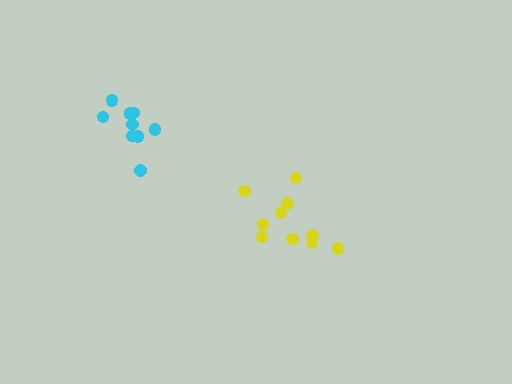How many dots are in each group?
Group 1: 10 dots, Group 2: 9 dots (19 total).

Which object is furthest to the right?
The yellow cluster is rightmost.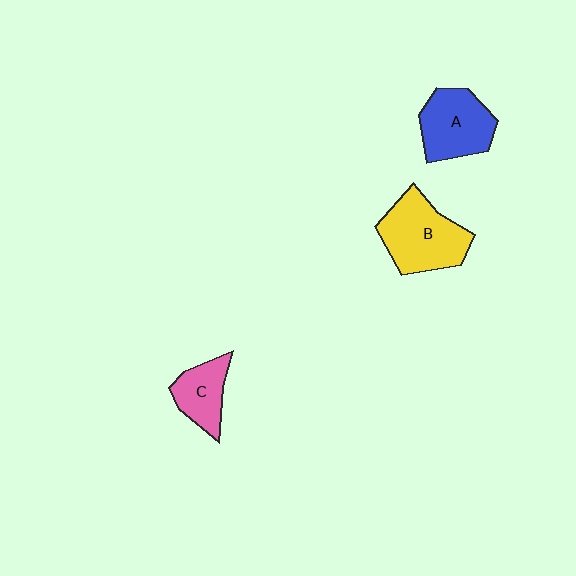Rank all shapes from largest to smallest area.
From largest to smallest: B (yellow), A (blue), C (pink).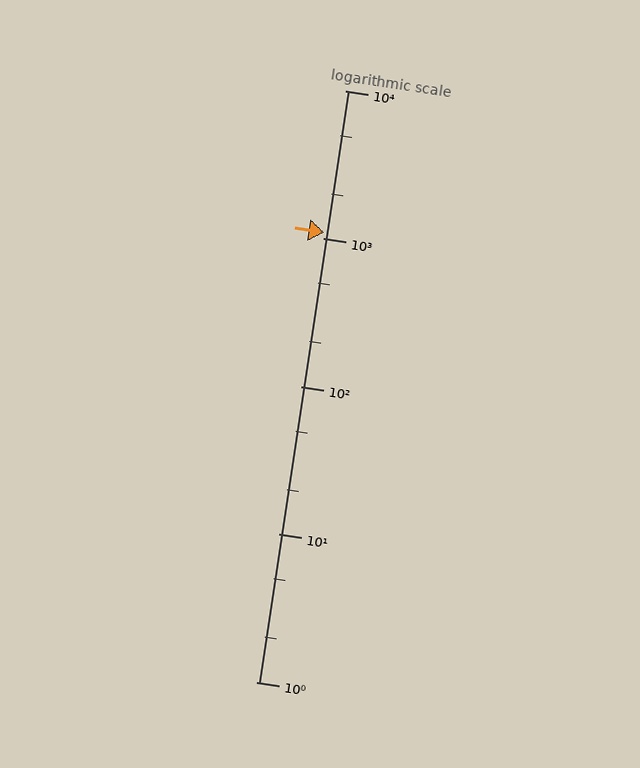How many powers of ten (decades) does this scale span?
The scale spans 4 decades, from 1 to 10000.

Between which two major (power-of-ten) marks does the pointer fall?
The pointer is between 1000 and 10000.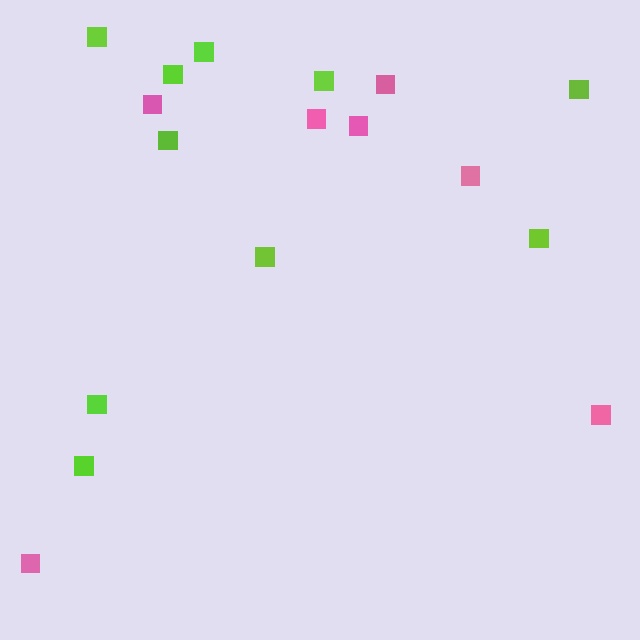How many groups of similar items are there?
There are 2 groups: one group of pink squares (7) and one group of lime squares (10).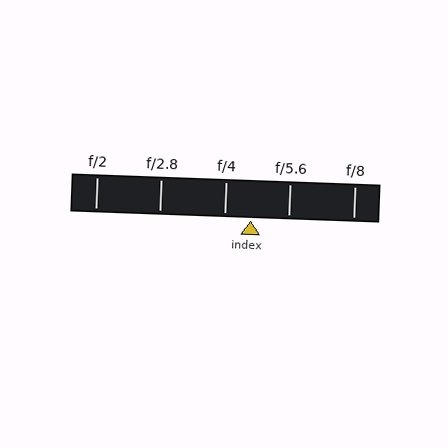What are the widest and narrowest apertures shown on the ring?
The widest aperture shown is f/2 and the narrowest is f/8.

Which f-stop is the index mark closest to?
The index mark is closest to f/4.